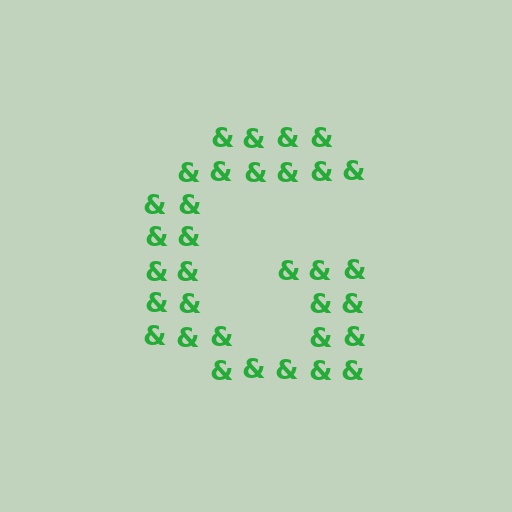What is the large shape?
The large shape is the letter G.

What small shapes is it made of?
It is made of small ampersands.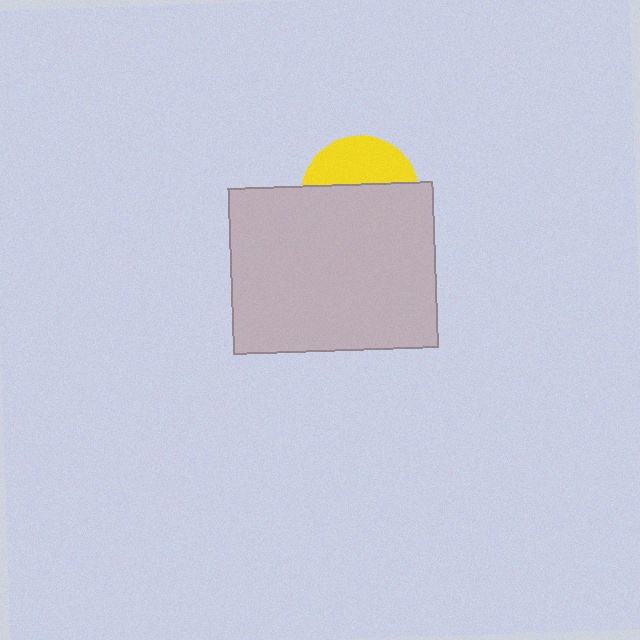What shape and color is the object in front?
The object in front is a light gray rectangle.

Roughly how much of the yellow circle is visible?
A small part of it is visible (roughly 39%).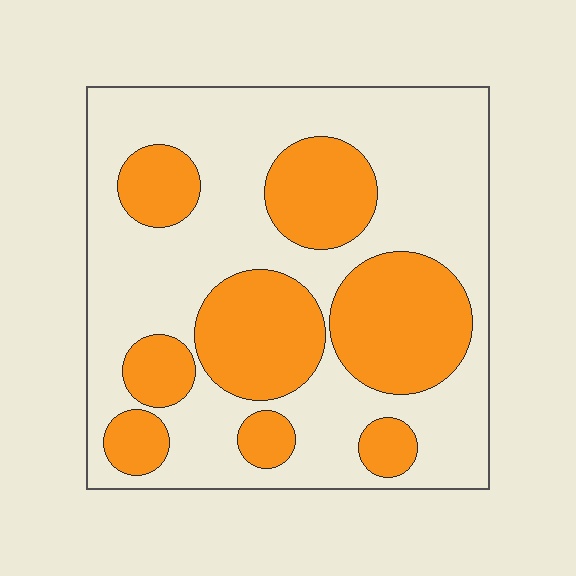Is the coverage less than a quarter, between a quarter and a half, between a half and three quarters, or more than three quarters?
Between a quarter and a half.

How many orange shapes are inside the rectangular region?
8.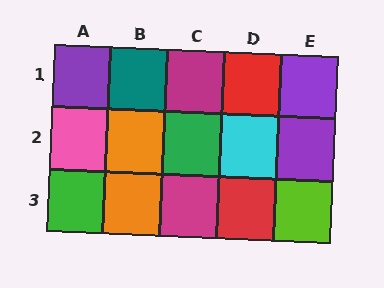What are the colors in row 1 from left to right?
Purple, teal, magenta, red, purple.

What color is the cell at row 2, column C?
Green.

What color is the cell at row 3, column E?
Lime.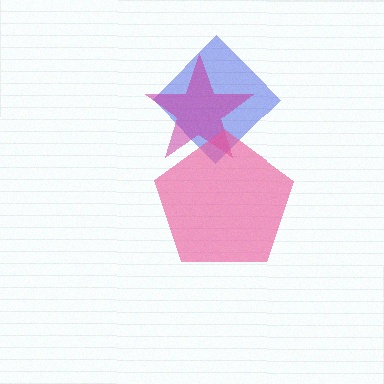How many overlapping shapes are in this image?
There are 3 overlapping shapes in the image.